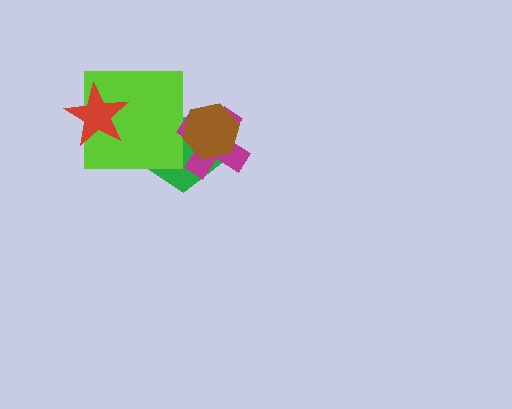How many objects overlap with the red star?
1 object overlaps with the red star.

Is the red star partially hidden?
No, no other shape covers it.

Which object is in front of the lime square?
The red star is in front of the lime square.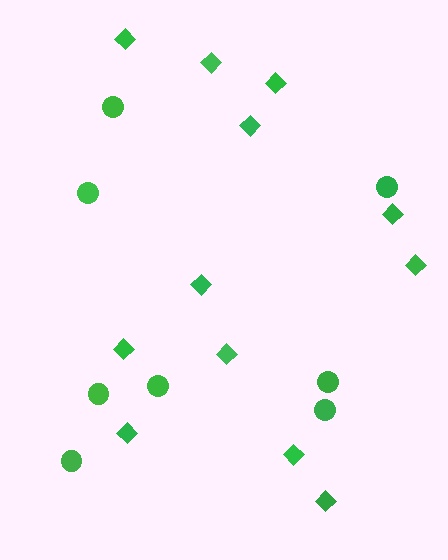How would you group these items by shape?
There are 2 groups: one group of circles (8) and one group of diamonds (12).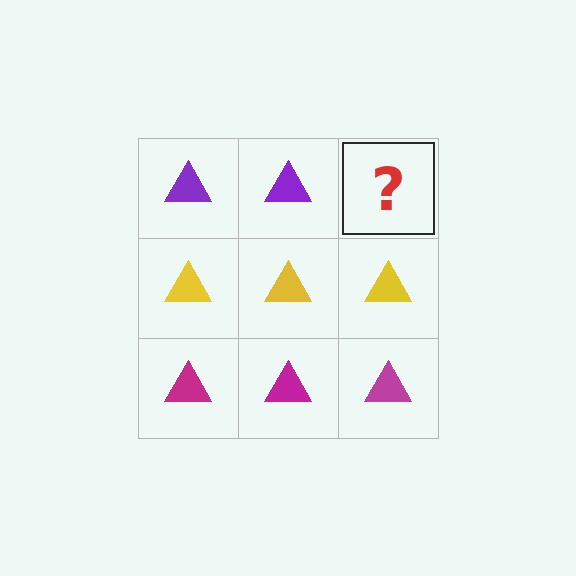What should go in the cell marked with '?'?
The missing cell should contain a purple triangle.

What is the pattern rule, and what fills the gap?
The rule is that each row has a consistent color. The gap should be filled with a purple triangle.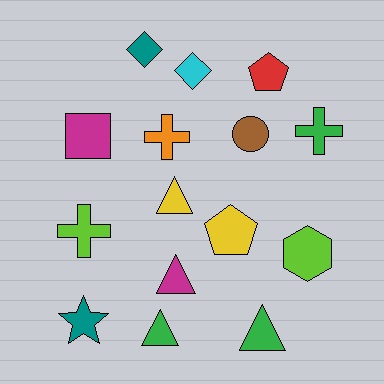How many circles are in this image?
There is 1 circle.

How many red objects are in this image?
There is 1 red object.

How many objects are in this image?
There are 15 objects.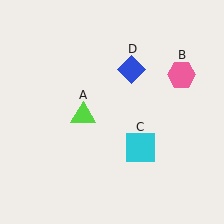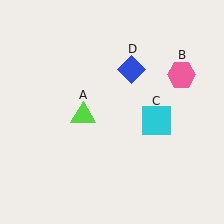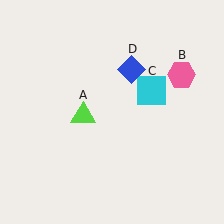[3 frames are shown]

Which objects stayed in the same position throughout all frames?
Lime triangle (object A) and pink hexagon (object B) and blue diamond (object D) remained stationary.